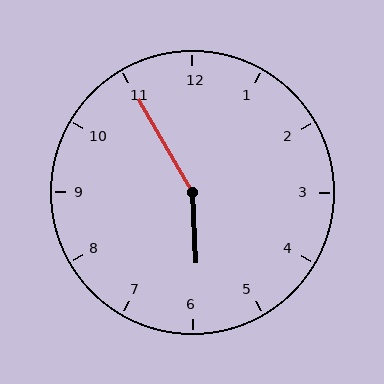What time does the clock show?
5:55.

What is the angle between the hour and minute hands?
Approximately 152 degrees.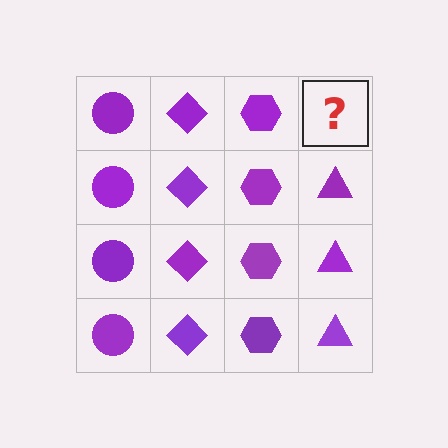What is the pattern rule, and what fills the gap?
The rule is that each column has a consistent shape. The gap should be filled with a purple triangle.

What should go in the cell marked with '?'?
The missing cell should contain a purple triangle.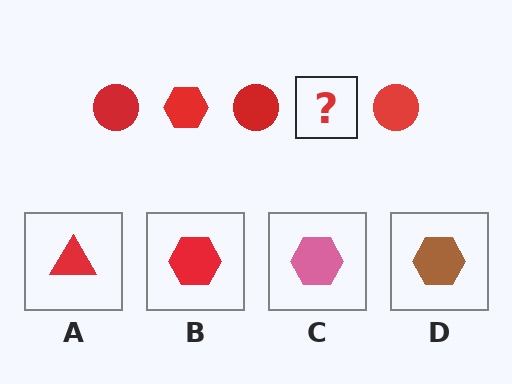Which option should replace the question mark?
Option B.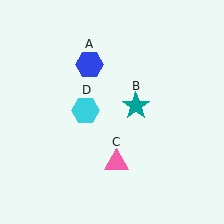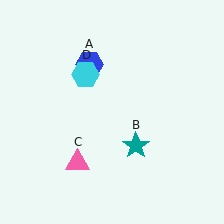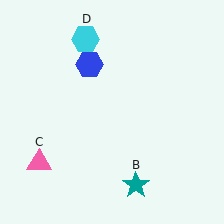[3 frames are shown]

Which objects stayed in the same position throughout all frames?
Blue hexagon (object A) remained stationary.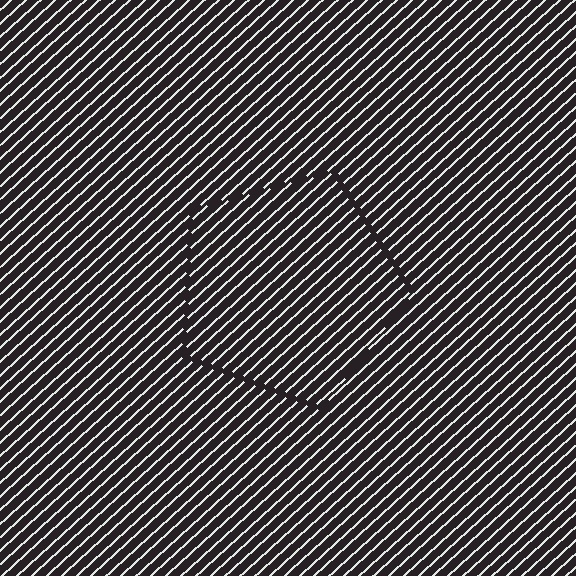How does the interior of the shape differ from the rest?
The interior of the shape contains the same grating, shifted by half a period — the contour is defined by the phase discontinuity where line-ends from the inner and outer gratings abut.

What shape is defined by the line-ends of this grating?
An illusory pentagon. The interior of the shape contains the same grating, shifted by half a period — the contour is defined by the phase discontinuity where line-ends from the inner and outer gratings abut.